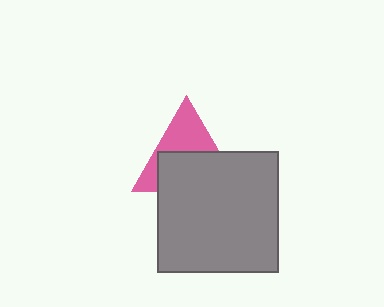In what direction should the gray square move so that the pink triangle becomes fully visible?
The gray square should move down. That is the shortest direction to clear the overlap and leave the pink triangle fully visible.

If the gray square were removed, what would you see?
You would see the complete pink triangle.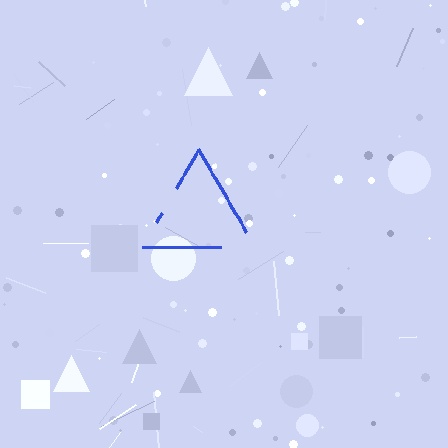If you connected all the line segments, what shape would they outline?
They would outline a triangle.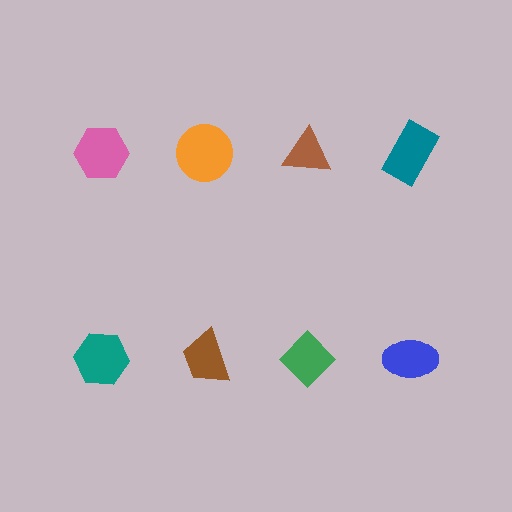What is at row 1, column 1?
A pink hexagon.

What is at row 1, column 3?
A brown triangle.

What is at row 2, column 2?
A brown trapezoid.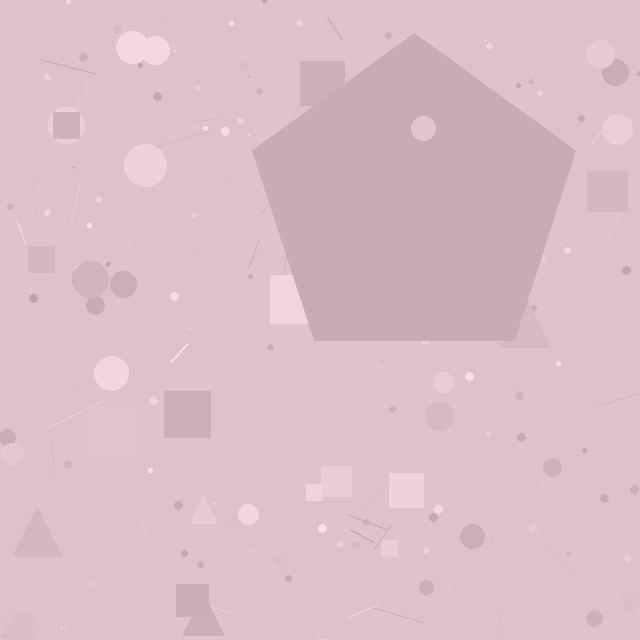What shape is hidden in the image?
A pentagon is hidden in the image.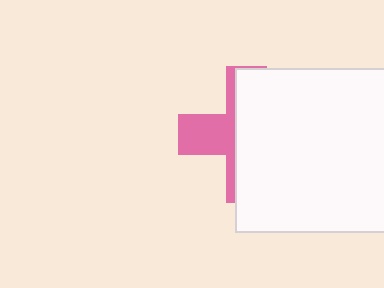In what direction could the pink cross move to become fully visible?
The pink cross could move left. That would shift it out from behind the white square entirely.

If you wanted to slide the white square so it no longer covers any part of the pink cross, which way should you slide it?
Slide it right — that is the most direct way to separate the two shapes.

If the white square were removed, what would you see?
You would see the complete pink cross.